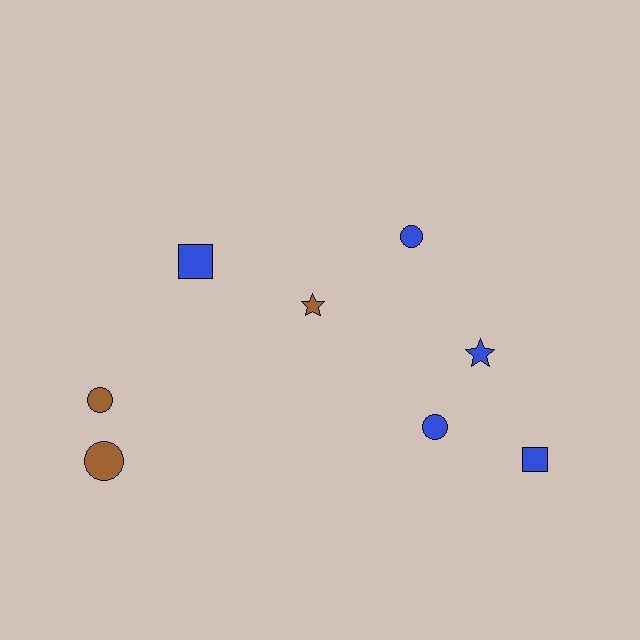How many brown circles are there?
There are 2 brown circles.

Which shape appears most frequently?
Circle, with 4 objects.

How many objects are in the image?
There are 8 objects.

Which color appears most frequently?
Blue, with 5 objects.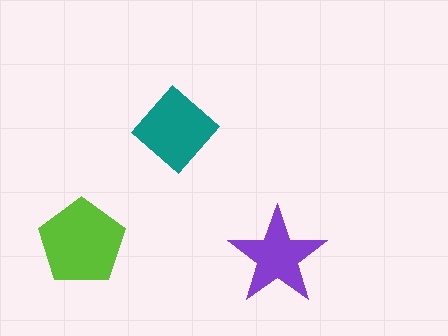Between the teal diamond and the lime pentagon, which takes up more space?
The lime pentagon.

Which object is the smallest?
The purple star.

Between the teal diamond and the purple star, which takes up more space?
The teal diamond.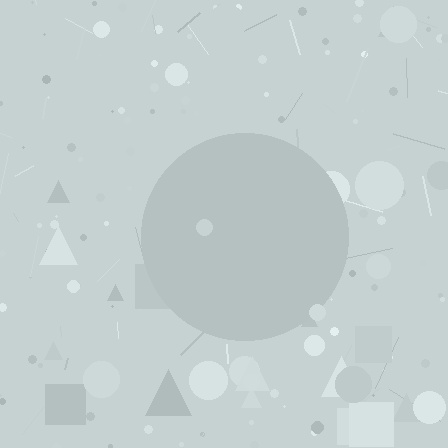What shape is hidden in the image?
A circle is hidden in the image.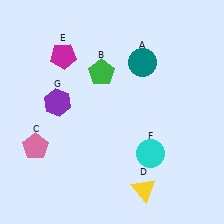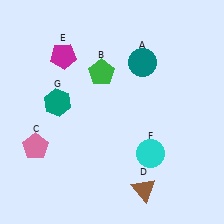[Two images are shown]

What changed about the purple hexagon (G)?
In Image 1, G is purple. In Image 2, it changed to teal.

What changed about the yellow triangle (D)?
In Image 1, D is yellow. In Image 2, it changed to brown.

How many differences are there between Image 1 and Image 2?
There are 2 differences between the two images.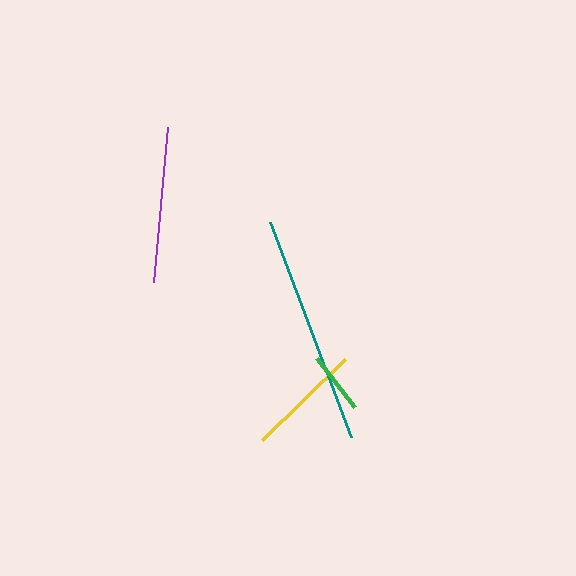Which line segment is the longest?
The teal line is the longest at approximately 230 pixels.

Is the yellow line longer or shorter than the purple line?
The purple line is longer than the yellow line.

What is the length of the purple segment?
The purple segment is approximately 155 pixels long.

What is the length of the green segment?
The green segment is approximately 61 pixels long.